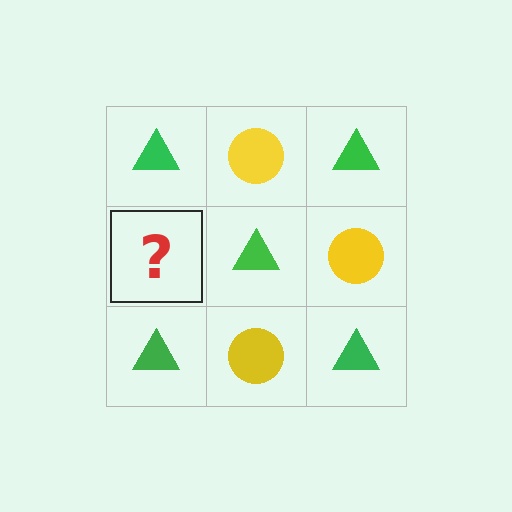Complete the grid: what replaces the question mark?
The question mark should be replaced with a yellow circle.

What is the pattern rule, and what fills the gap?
The rule is that it alternates green triangle and yellow circle in a checkerboard pattern. The gap should be filled with a yellow circle.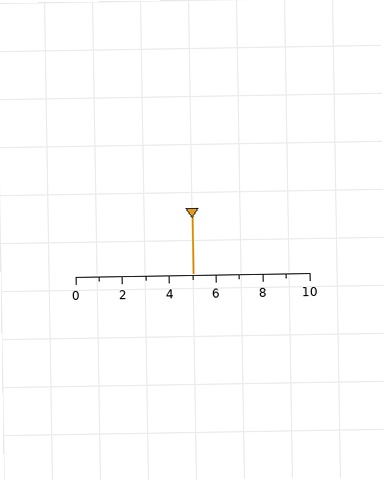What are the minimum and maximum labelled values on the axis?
The axis runs from 0 to 10.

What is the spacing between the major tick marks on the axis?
The major ticks are spaced 2 apart.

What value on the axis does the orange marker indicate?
The marker indicates approximately 5.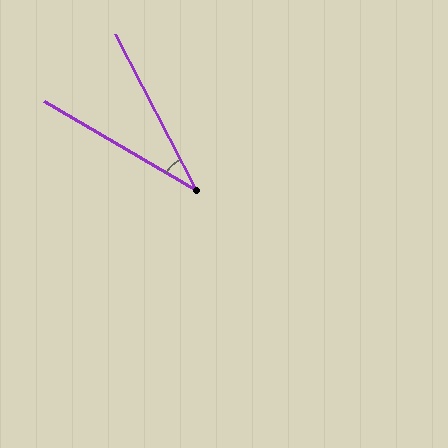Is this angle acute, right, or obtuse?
It is acute.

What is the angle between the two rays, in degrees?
Approximately 32 degrees.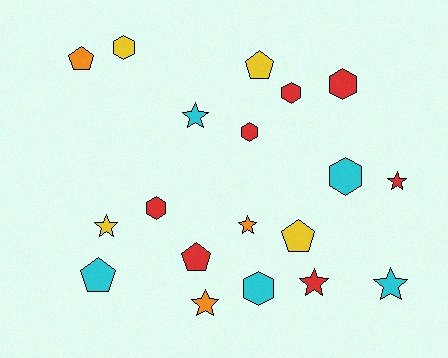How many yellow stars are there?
There is 1 yellow star.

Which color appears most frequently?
Red, with 7 objects.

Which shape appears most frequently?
Hexagon, with 7 objects.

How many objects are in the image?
There are 19 objects.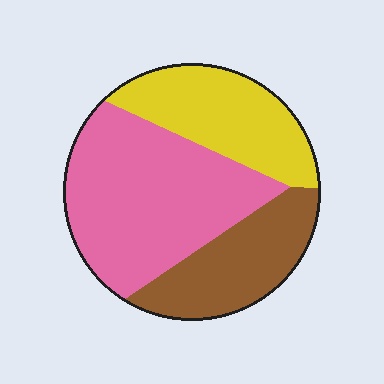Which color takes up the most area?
Pink, at roughly 50%.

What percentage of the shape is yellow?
Yellow takes up between a quarter and a half of the shape.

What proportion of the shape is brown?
Brown covers around 25% of the shape.